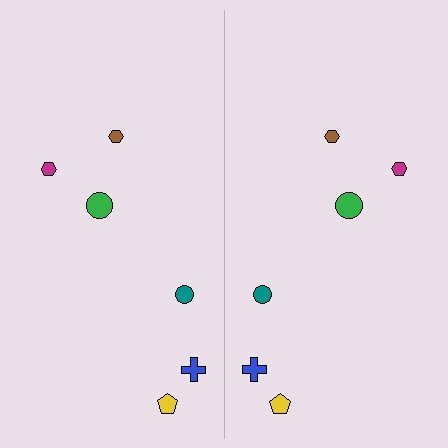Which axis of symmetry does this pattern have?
The pattern has a vertical axis of symmetry running through the center of the image.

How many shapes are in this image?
There are 12 shapes in this image.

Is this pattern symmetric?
Yes, this pattern has bilateral (reflection) symmetry.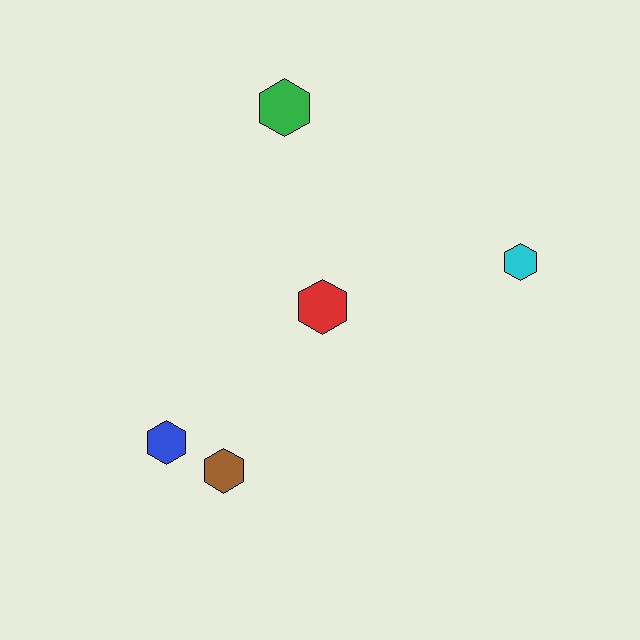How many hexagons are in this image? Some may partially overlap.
There are 5 hexagons.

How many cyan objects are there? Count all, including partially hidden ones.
There is 1 cyan object.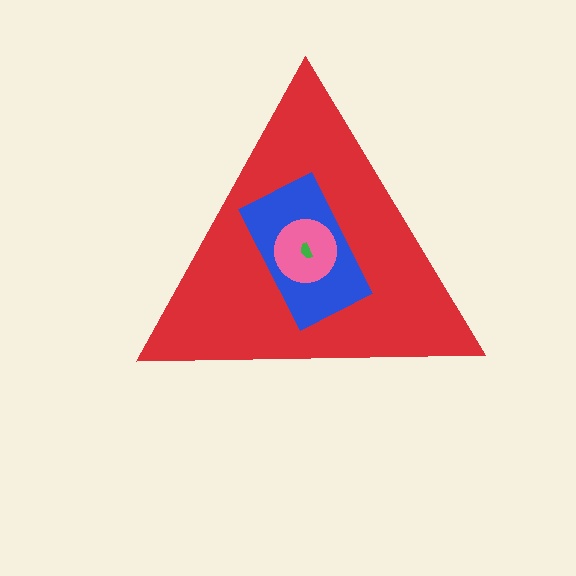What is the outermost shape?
The red triangle.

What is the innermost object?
The green semicircle.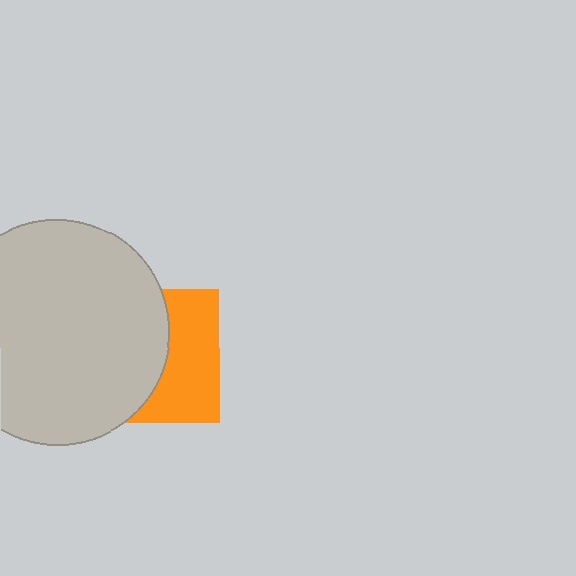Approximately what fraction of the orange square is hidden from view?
Roughly 55% of the orange square is hidden behind the light gray circle.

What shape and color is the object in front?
The object in front is a light gray circle.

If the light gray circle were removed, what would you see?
You would see the complete orange square.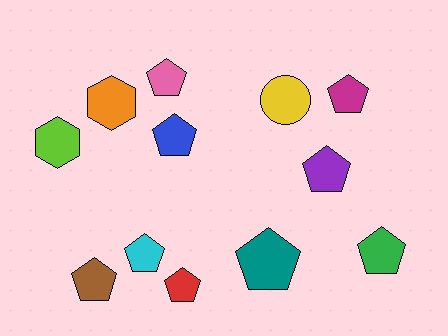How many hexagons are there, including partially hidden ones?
There are 2 hexagons.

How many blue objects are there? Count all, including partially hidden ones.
There is 1 blue object.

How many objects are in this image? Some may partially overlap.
There are 12 objects.